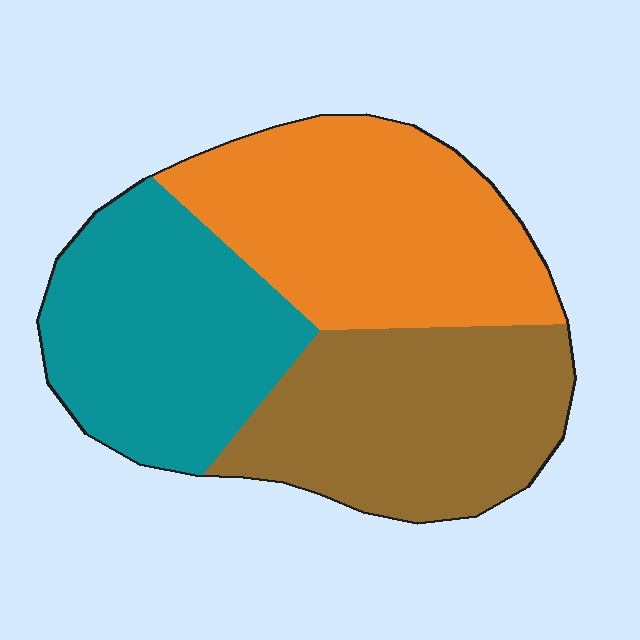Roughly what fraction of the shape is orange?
Orange covers around 35% of the shape.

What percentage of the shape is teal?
Teal takes up between a sixth and a third of the shape.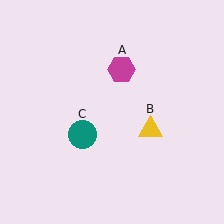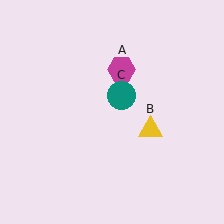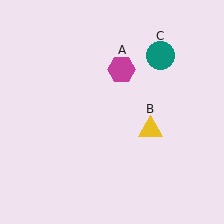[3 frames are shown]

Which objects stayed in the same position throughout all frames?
Magenta hexagon (object A) and yellow triangle (object B) remained stationary.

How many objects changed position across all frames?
1 object changed position: teal circle (object C).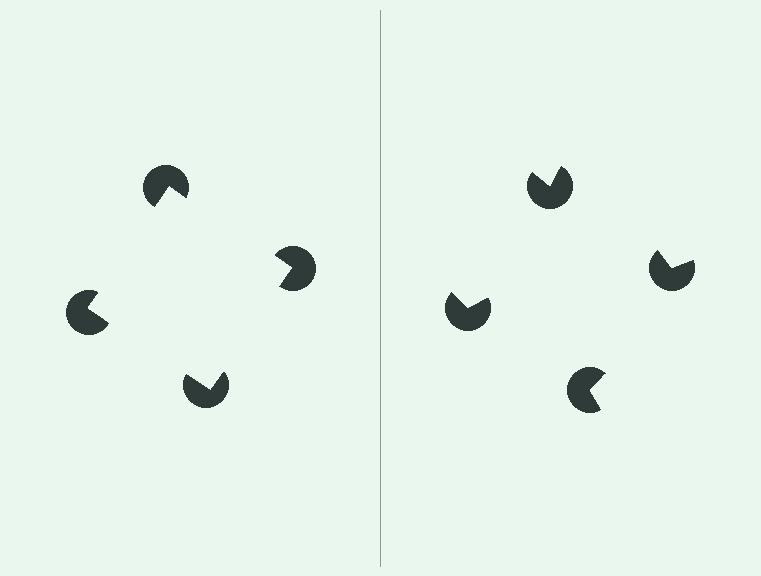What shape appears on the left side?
An illusory square.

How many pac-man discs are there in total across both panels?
8 — 4 on each side.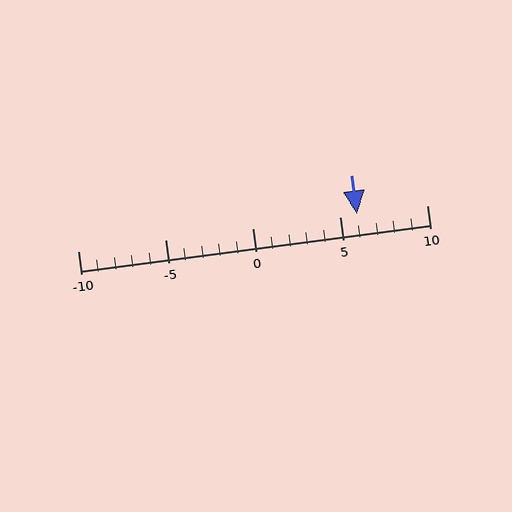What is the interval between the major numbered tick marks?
The major tick marks are spaced 5 units apart.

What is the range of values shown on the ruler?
The ruler shows values from -10 to 10.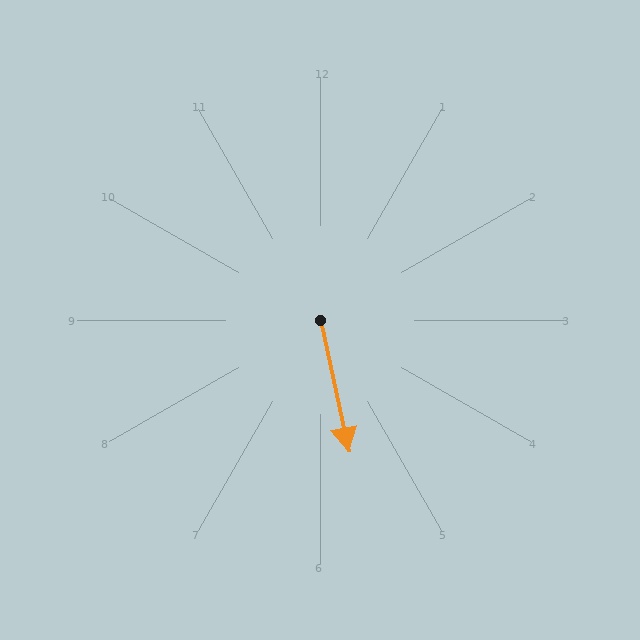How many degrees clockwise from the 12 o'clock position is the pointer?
Approximately 168 degrees.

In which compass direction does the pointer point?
South.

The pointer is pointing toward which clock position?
Roughly 6 o'clock.